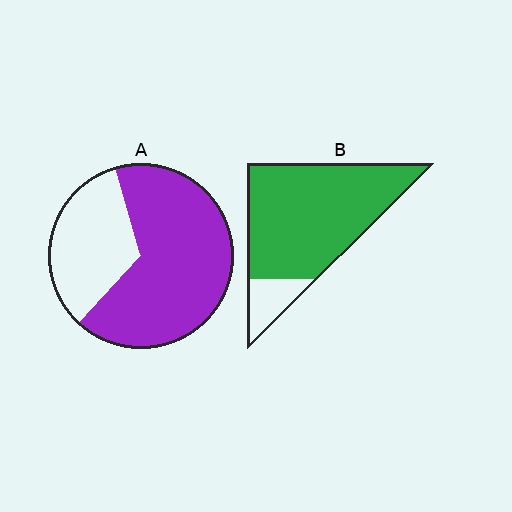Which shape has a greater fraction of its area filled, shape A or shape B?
Shape B.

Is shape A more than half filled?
Yes.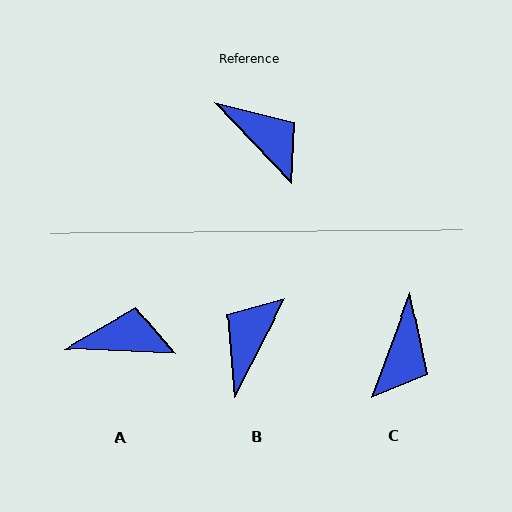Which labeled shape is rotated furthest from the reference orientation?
B, about 108 degrees away.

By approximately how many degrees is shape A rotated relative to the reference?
Approximately 44 degrees counter-clockwise.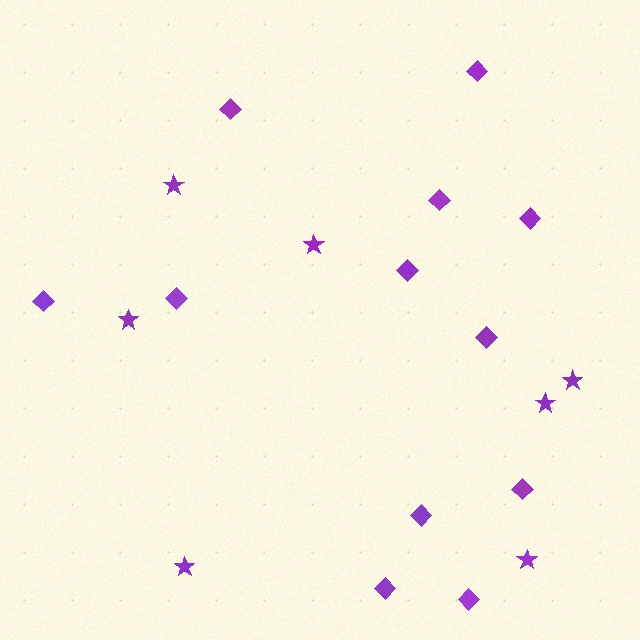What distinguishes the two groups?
There are 2 groups: one group of stars (7) and one group of diamonds (12).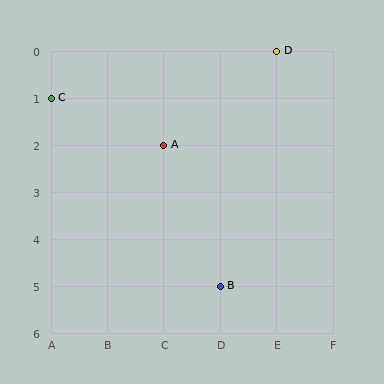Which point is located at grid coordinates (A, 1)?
Point C is at (A, 1).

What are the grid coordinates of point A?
Point A is at grid coordinates (C, 2).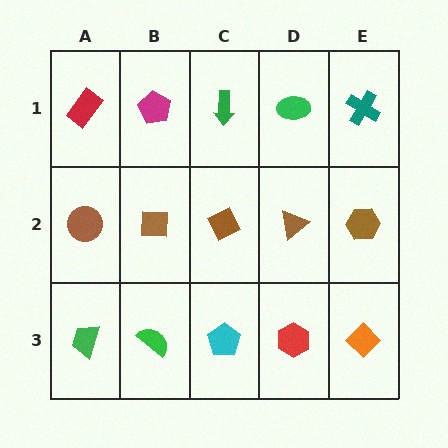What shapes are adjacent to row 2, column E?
A teal cross (row 1, column E), an orange diamond (row 3, column E), a brown triangle (row 2, column D).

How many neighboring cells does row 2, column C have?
4.